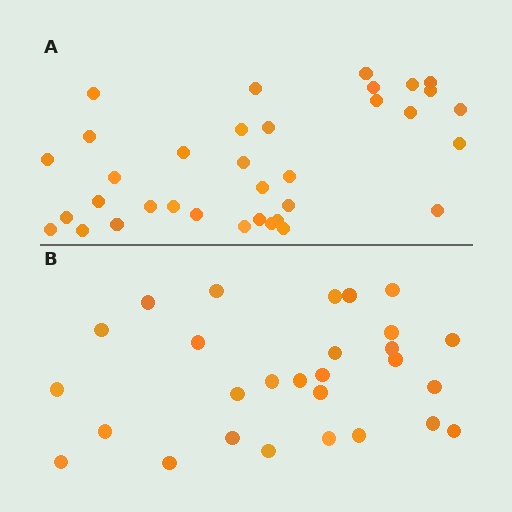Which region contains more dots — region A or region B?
Region A (the top region) has more dots.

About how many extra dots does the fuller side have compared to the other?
Region A has roughly 8 or so more dots than region B.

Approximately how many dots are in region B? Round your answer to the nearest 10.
About 30 dots. (The exact count is 28, which rounds to 30.)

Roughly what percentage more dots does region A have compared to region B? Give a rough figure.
About 25% more.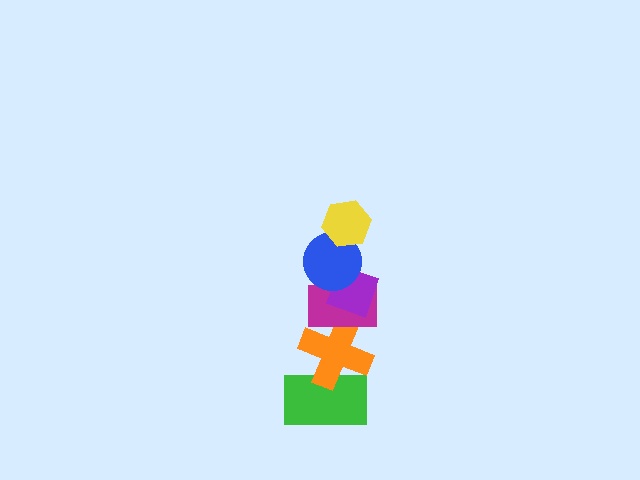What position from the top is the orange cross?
The orange cross is 5th from the top.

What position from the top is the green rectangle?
The green rectangle is 6th from the top.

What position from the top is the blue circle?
The blue circle is 2nd from the top.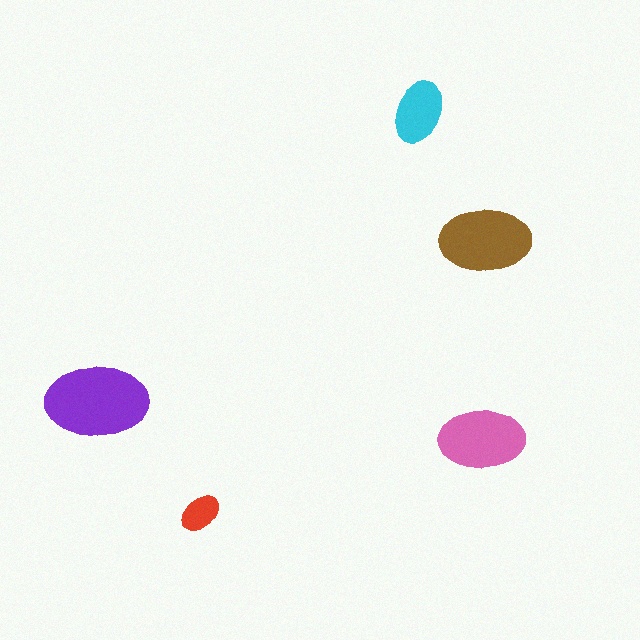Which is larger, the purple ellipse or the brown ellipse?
The purple one.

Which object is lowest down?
The red ellipse is bottommost.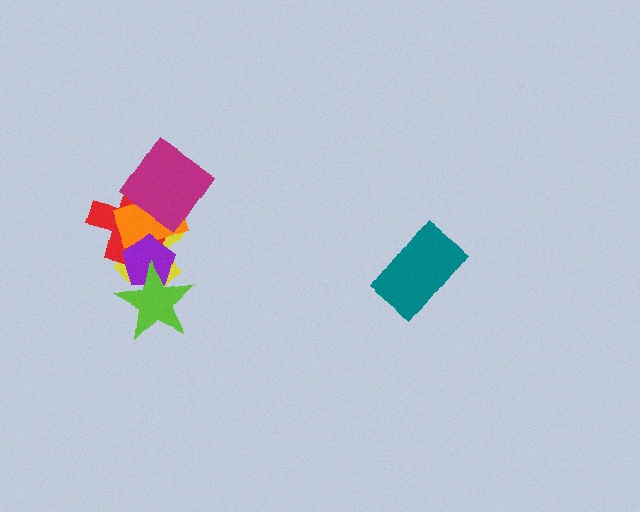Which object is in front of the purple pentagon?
The lime star is in front of the purple pentagon.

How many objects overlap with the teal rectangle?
0 objects overlap with the teal rectangle.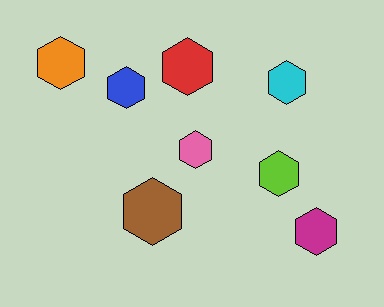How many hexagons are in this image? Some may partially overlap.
There are 8 hexagons.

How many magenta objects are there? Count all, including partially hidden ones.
There is 1 magenta object.